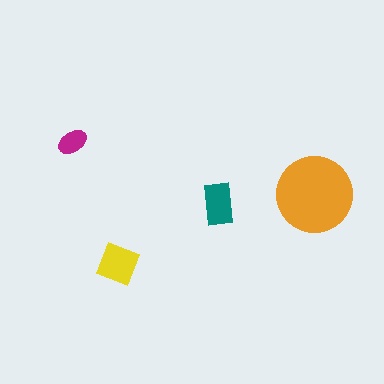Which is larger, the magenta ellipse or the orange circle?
The orange circle.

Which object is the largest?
The orange circle.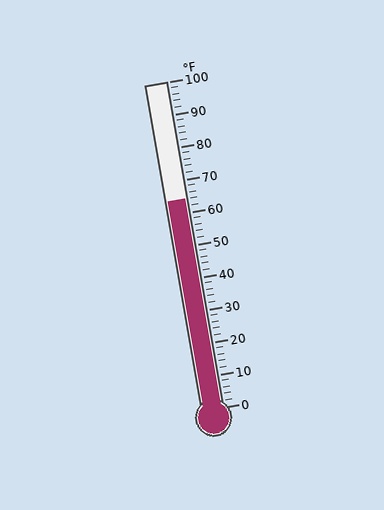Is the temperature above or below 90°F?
The temperature is below 90°F.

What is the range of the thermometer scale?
The thermometer scale ranges from 0°F to 100°F.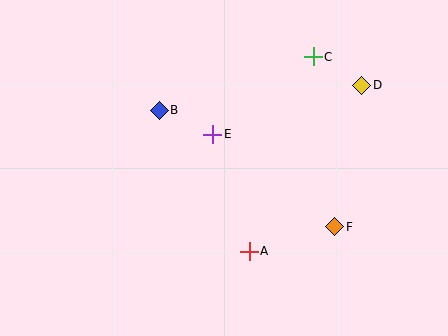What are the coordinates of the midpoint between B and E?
The midpoint between B and E is at (186, 122).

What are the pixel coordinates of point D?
Point D is at (362, 85).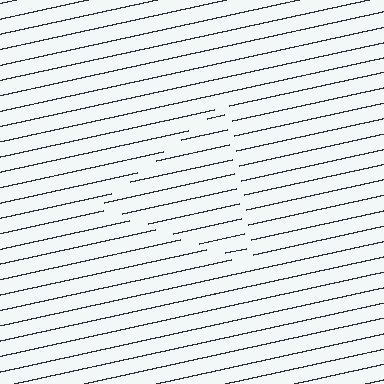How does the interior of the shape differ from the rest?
The interior of the shape contains the same grating, shifted by half a period — the contour is defined by the phase discontinuity where line-ends from the inner and outer gratings abut.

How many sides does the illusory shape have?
3 sides — the line-ends trace a triangle.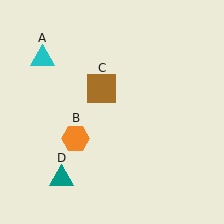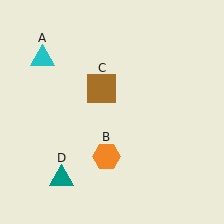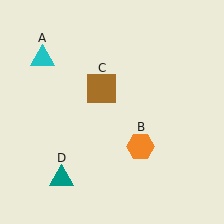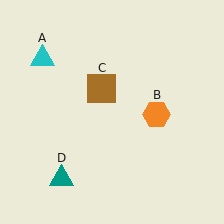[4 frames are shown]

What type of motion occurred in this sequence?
The orange hexagon (object B) rotated counterclockwise around the center of the scene.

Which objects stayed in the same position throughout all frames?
Cyan triangle (object A) and brown square (object C) and teal triangle (object D) remained stationary.